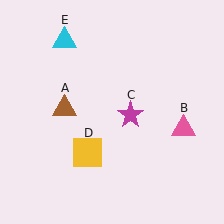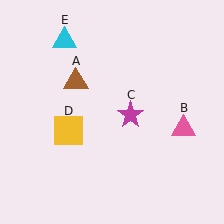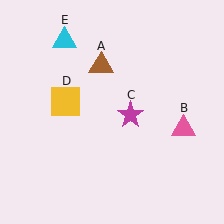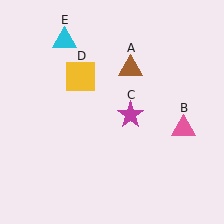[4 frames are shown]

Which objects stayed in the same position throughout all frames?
Pink triangle (object B) and magenta star (object C) and cyan triangle (object E) remained stationary.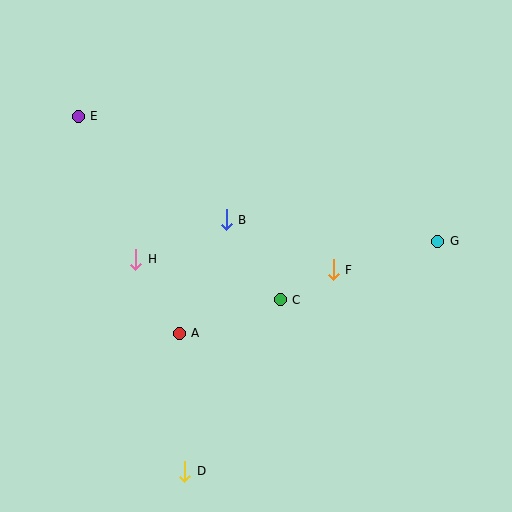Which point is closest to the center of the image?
Point B at (226, 220) is closest to the center.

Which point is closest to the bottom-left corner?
Point D is closest to the bottom-left corner.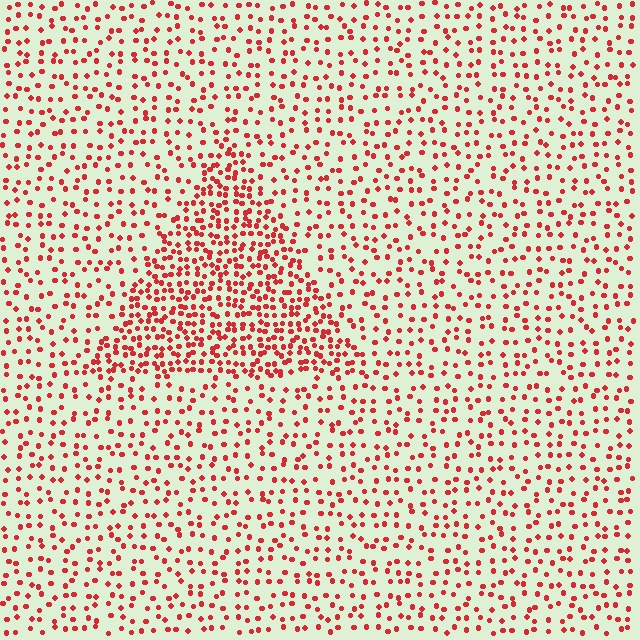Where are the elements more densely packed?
The elements are more densely packed inside the triangle boundary.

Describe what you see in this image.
The image contains small red elements arranged at two different densities. A triangle-shaped region is visible where the elements are more densely packed than the surrounding area.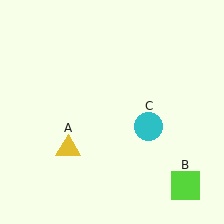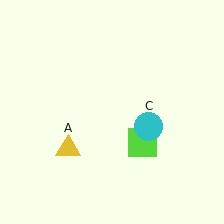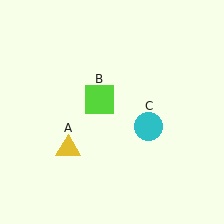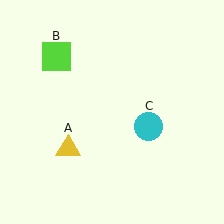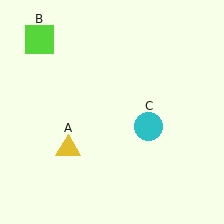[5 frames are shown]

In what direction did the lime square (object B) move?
The lime square (object B) moved up and to the left.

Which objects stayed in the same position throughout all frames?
Yellow triangle (object A) and cyan circle (object C) remained stationary.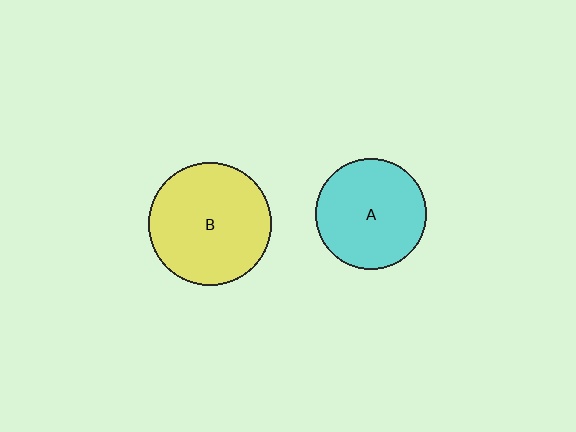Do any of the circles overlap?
No, none of the circles overlap.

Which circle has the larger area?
Circle B (yellow).